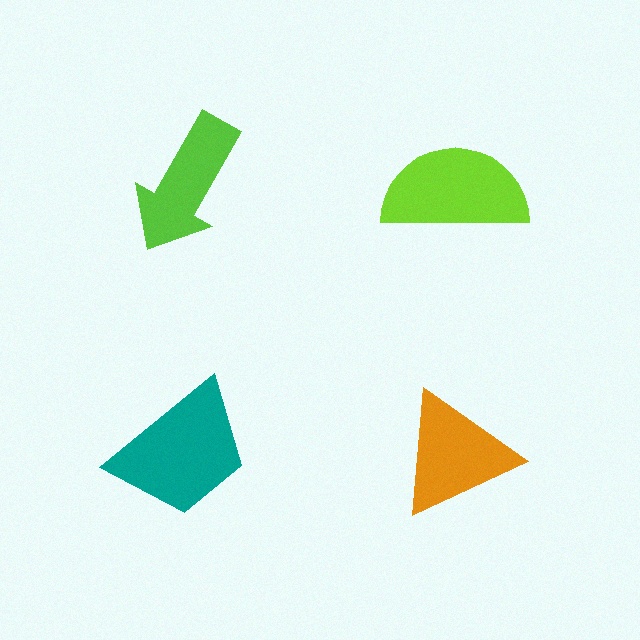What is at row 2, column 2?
An orange triangle.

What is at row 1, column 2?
A lime semicircle.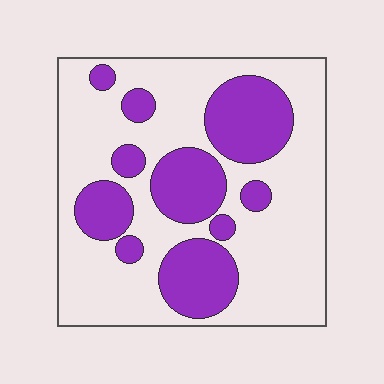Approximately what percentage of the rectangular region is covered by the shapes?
Approximately 30%.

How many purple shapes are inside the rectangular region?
10.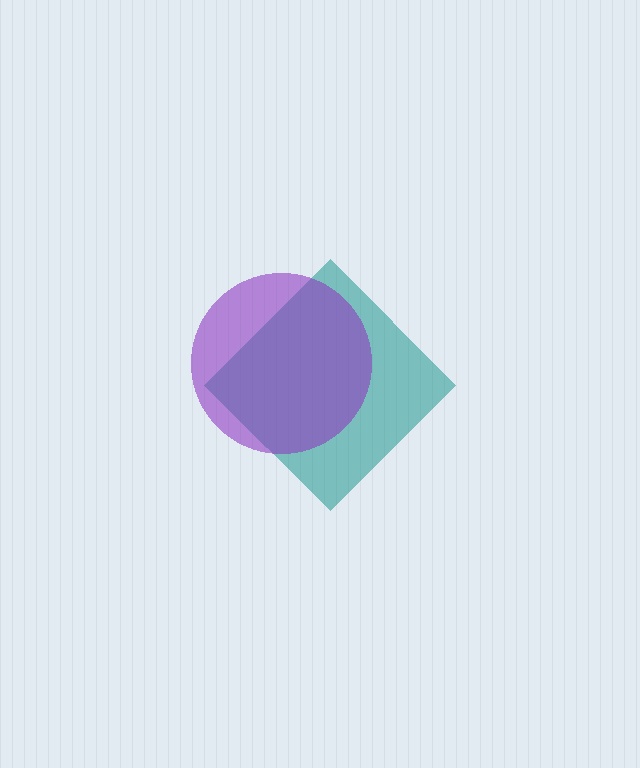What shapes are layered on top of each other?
The layered shapes are: a teal diamond, a purple circle.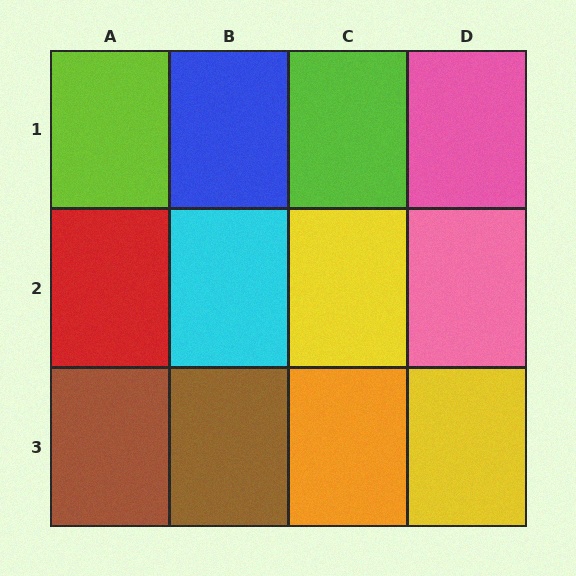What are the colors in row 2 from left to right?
Red, cyan, yellow, pink.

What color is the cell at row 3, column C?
Orange.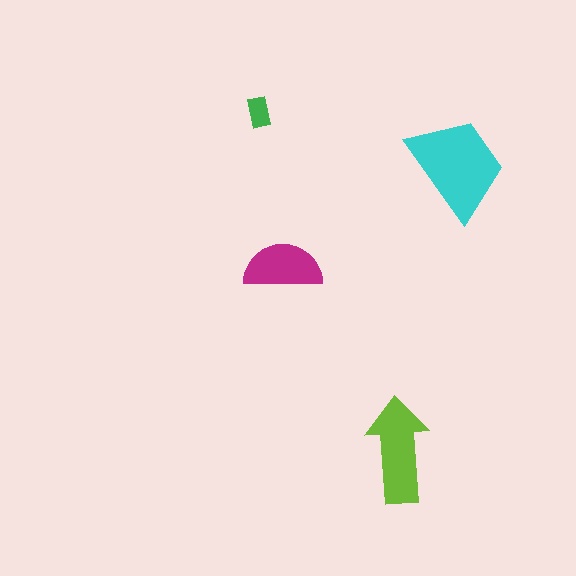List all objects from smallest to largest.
The green rectangle, the magenta semicircle, the lime arrow, the cyan trapezoid.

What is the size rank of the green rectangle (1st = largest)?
4th.